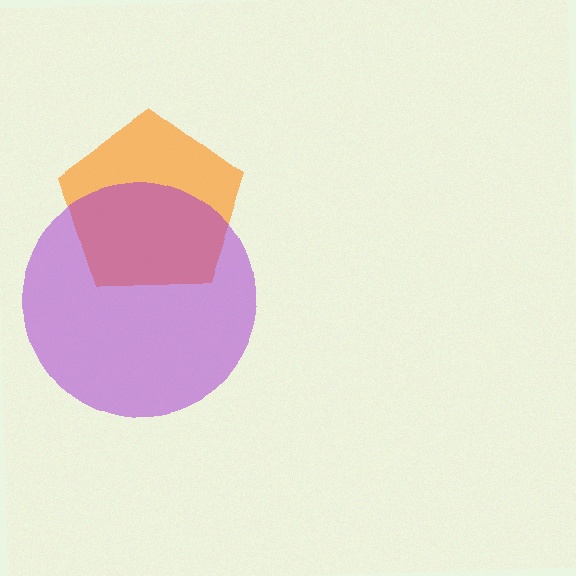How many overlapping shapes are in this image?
There are 2 overlapping shapes in the image.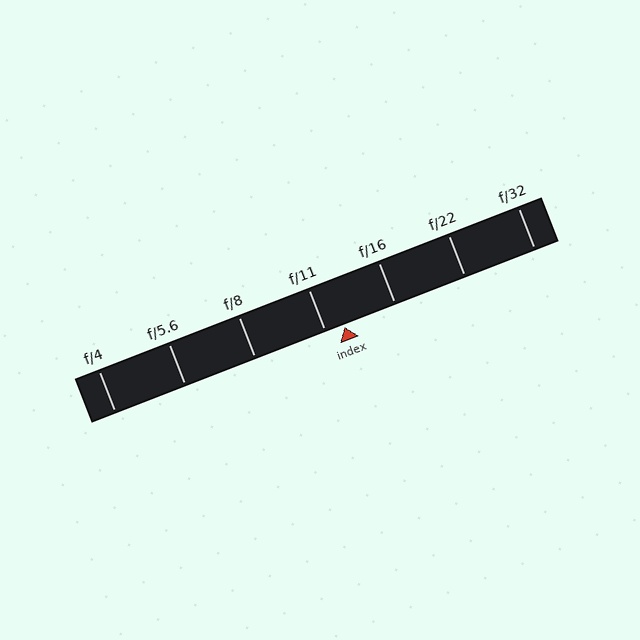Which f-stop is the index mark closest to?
The index mark is closest to f/11.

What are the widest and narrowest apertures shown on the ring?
The widest aperture shown is f/4 and the narrowest is f/32.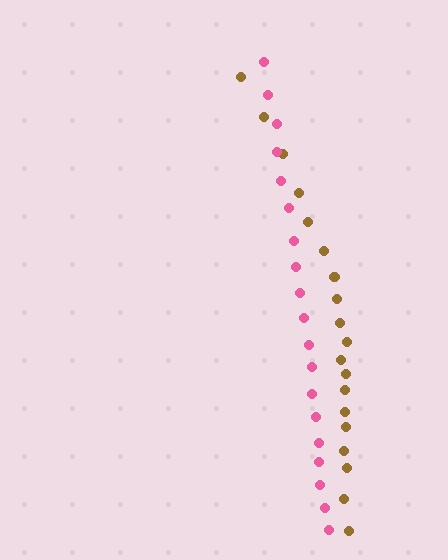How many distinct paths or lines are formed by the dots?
There are 2 distinct paths.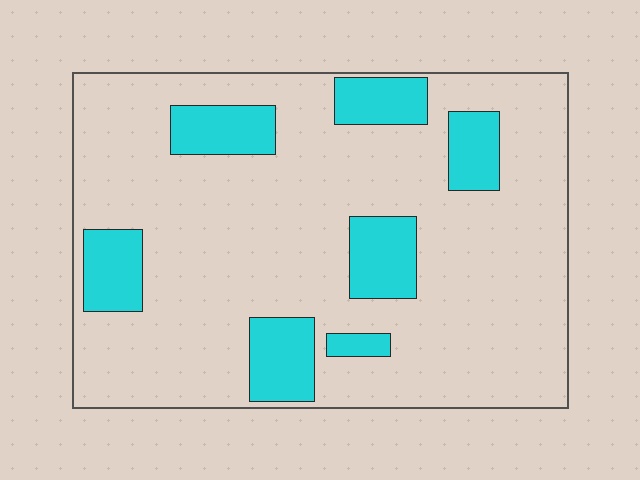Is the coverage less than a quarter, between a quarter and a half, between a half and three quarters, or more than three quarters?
Less than a quarter.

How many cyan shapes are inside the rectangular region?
7.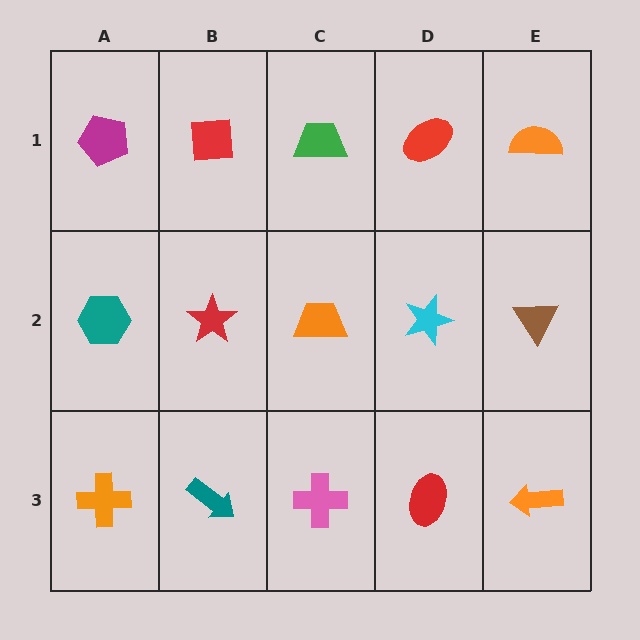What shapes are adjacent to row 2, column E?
An orange semicircle (row 1, column E), an orange arrow (row 3, column E), a cyan star (row 2, column D).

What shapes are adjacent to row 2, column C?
A green trapezoid (row 1, column C), a pink cross (row 3, column C), a red star (row 2, column B), a cyan star (row 2, column D).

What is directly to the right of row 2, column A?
A red star.